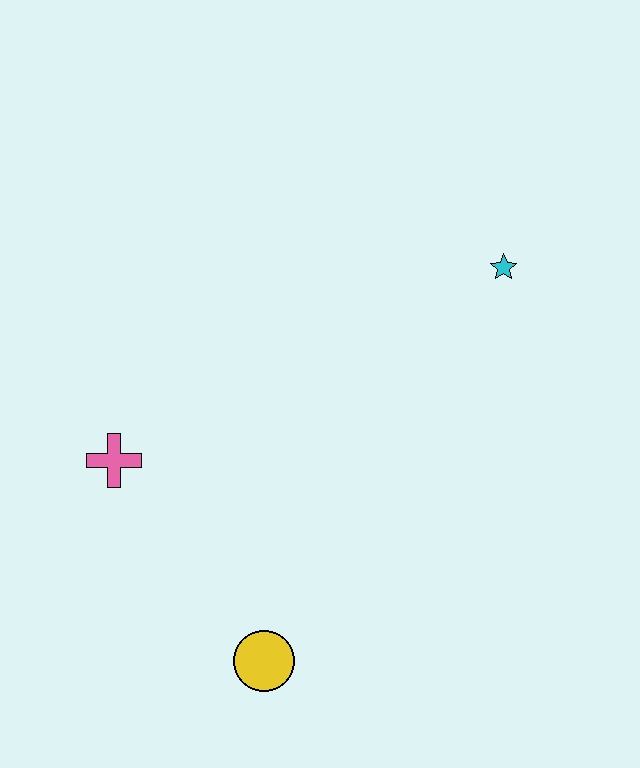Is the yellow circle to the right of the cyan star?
No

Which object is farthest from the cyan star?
The yellow circle is farthest from the cyan star.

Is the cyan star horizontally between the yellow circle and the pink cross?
No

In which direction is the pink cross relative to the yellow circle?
The pink cross is above the yellow circle.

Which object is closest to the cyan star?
The pink cross is closest to the cyan star.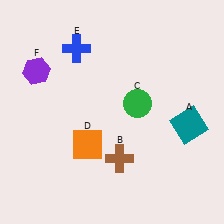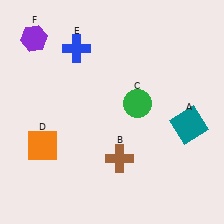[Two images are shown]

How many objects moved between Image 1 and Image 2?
2 objects moved between the two images.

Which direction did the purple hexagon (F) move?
The purple hexagon (F) moved up.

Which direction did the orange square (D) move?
The orange square (D) moved left.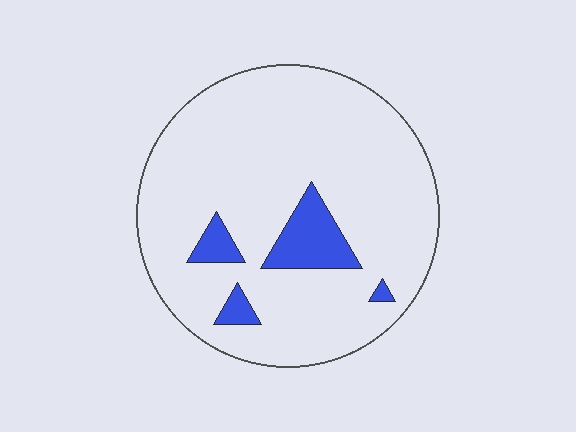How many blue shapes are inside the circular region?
4.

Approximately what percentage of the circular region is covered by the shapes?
Approximately 10%.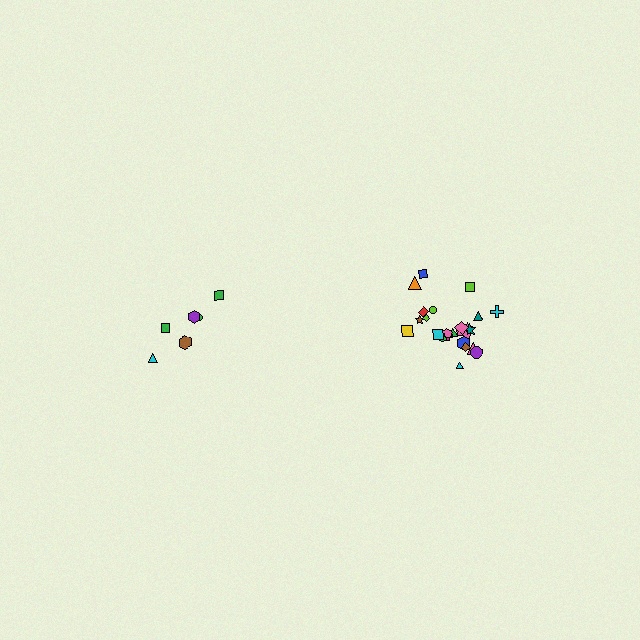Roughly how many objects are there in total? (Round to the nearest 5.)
Roughly 30 objects in total.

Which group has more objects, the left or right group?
The right group.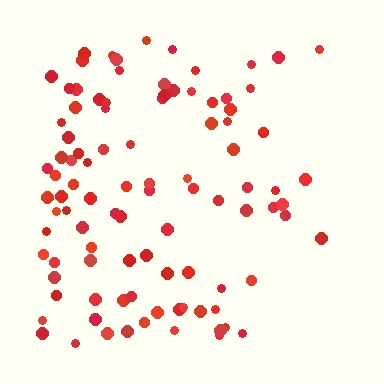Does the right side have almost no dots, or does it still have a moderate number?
Still a moderate number, just noticeably fewer than the left.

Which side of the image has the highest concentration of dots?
The left.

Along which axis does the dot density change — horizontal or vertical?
Horizontal.